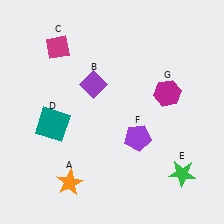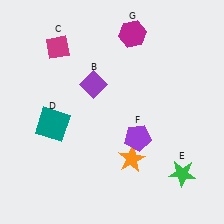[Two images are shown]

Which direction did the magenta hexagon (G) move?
The magenta hexagon (G) moved up.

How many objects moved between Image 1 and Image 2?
2 objects moved between the two images.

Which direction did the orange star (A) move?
The orange star (A) moved right.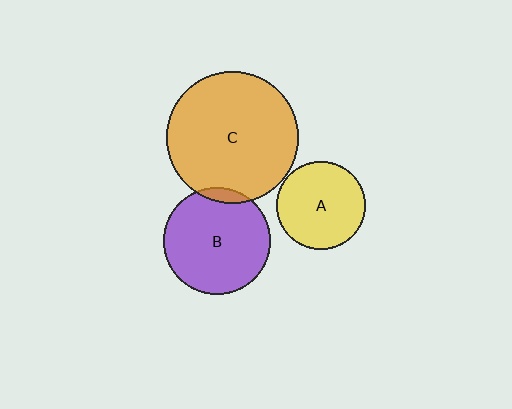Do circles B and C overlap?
Yes.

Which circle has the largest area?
Circle C (orange).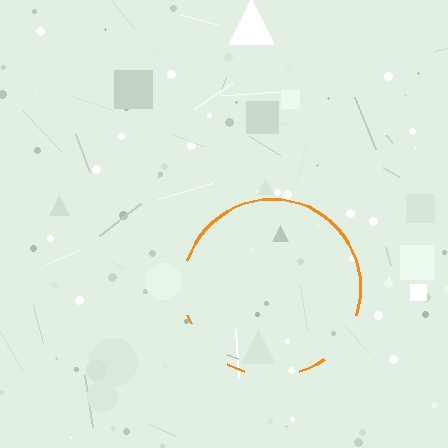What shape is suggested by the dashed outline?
The dashed outline suggests a circle.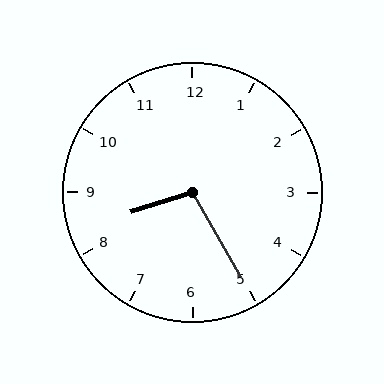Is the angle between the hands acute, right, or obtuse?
It is obtuse.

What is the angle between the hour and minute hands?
Approximately 102 degrees.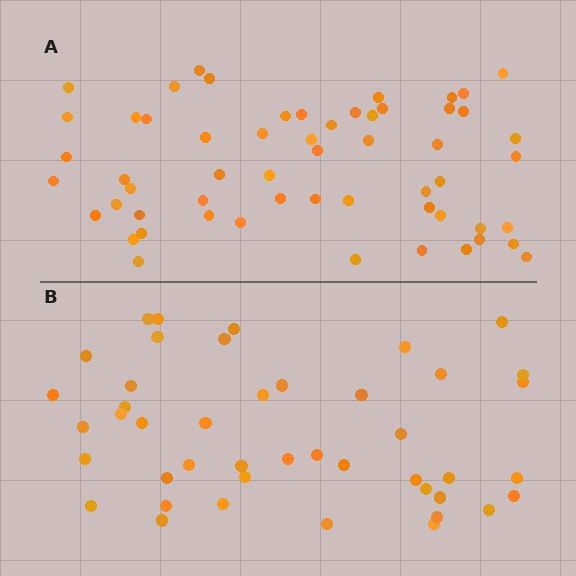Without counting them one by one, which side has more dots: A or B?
Region A (the top region) has more dots.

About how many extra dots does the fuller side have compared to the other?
Region A has approximately 15 more dots than region B.